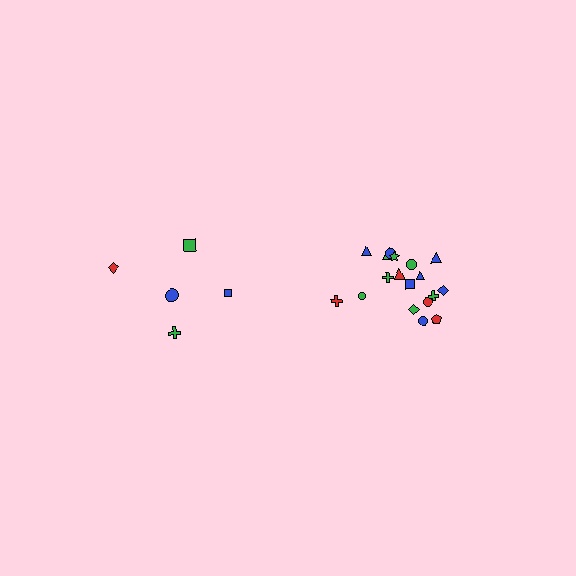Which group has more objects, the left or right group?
The right group.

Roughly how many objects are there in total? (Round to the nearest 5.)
Roughly 25 objects in total.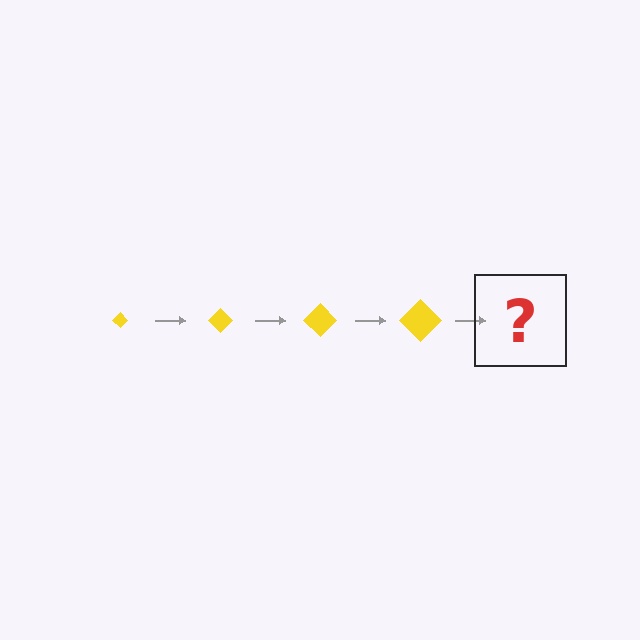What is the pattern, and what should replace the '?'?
The pattern is that the diamond gets progressively larger each step. The '?' should be a yellow diamond, larger than the previous one.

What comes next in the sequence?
The next element should be a yellow diamond, larger than the previous one.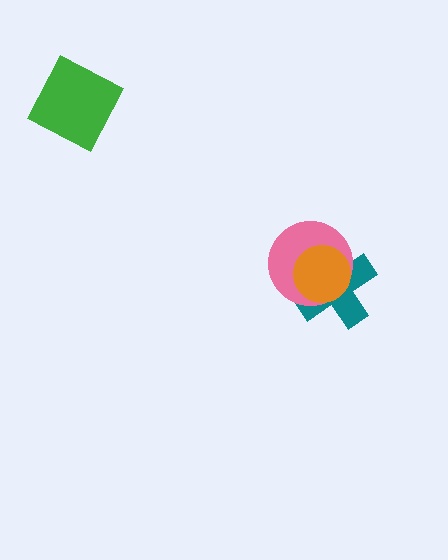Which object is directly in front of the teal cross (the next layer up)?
The pink circle is directly in front of the teal cross.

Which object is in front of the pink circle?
The orange circle is in front of the pink circle.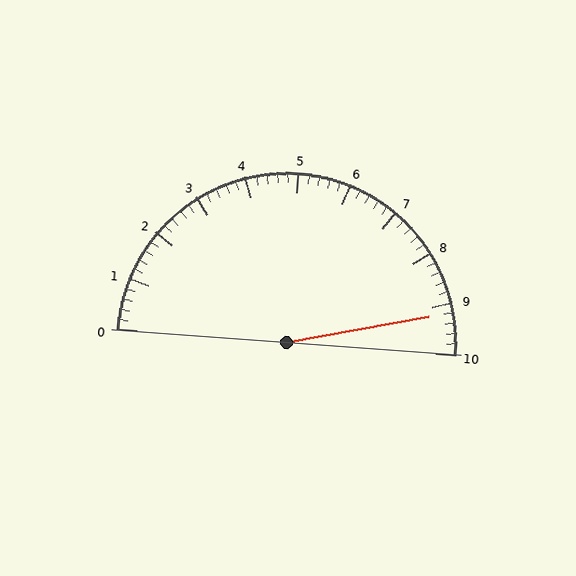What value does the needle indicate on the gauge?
The needle indicates approximately 9.2.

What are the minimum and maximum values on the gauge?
The gauge ranges from 0 to 10.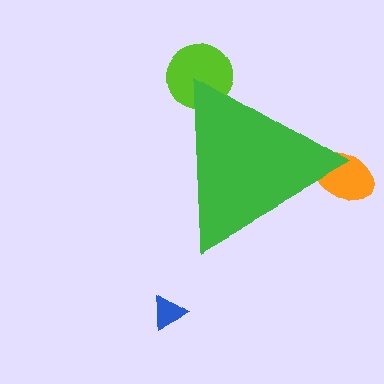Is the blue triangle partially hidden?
No, the blue triangle is fully visible.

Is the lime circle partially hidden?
Yes, the lime circle is partially hidden behind the green triangle.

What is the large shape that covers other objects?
A green triangle.